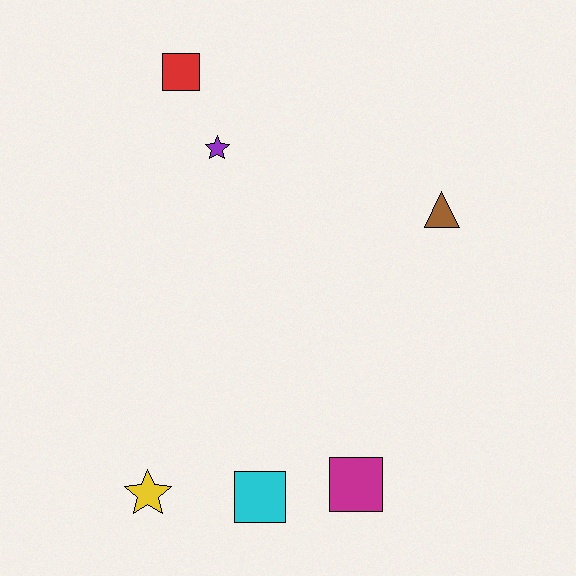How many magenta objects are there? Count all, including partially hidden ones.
There is 1 magenta object.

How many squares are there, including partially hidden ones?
There are 3 squares.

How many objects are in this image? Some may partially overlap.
There are 6 objects.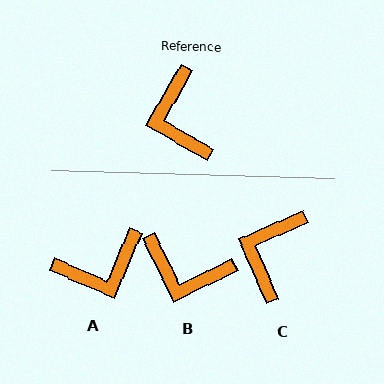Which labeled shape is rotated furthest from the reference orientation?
A, about 97 degrees away.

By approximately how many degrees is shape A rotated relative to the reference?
Approximately 97 degrees counter-clockwise.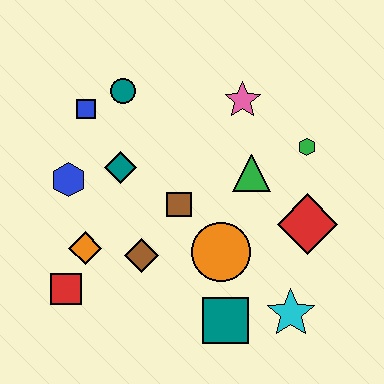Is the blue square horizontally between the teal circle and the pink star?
No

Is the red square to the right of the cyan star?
No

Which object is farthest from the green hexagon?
The red square is farthest from the green hexagon.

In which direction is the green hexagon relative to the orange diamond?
The green hexagon is to the right of the orange diamond.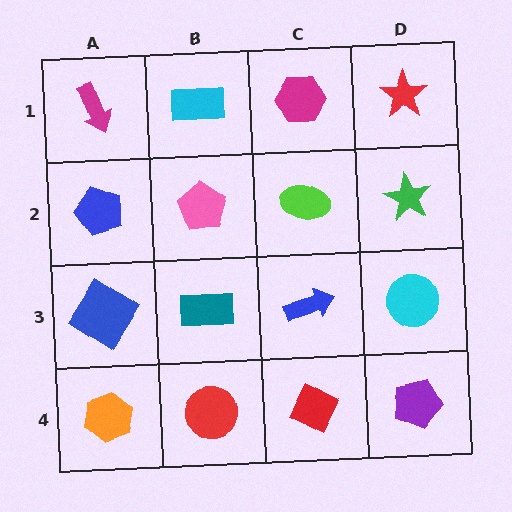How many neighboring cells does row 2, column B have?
4.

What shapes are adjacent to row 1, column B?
A pink pentagon (row 2, column B), a magenta arrow (row 1, column A), a magenta hexagon (row 1, column C).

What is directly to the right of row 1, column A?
A cyan rectangle.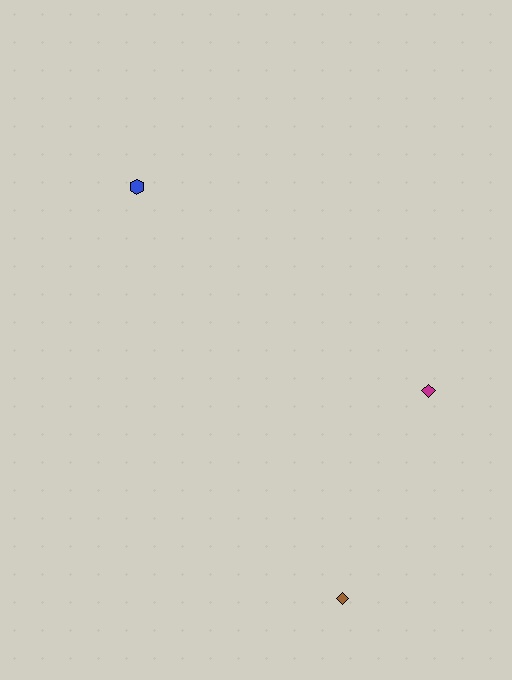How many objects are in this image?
There are 3 objects.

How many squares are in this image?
There are no squares.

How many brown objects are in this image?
There is 1 brown object.